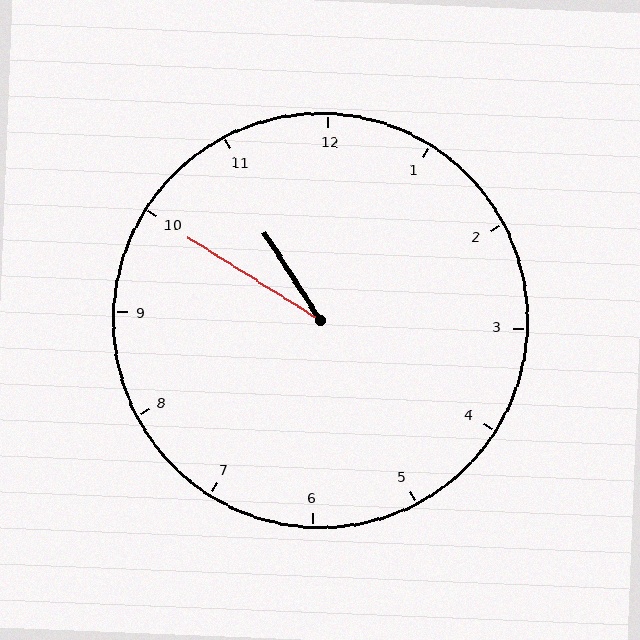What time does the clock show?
10:50.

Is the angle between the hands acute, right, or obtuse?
It is acute.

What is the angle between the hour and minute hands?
Approximately 25 degrees.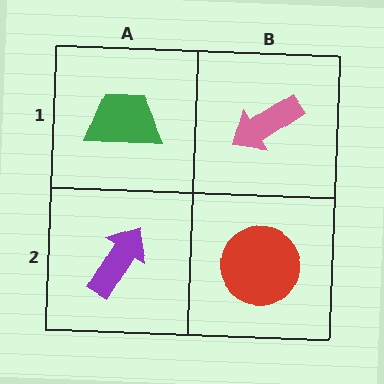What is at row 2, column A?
A purple arrow.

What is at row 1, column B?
A pink arrow.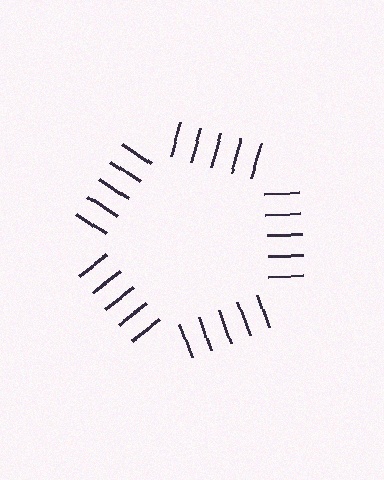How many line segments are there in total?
25 — 5 along each of the 5 edges.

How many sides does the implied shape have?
5 sides — the line-ends trace a pentagon.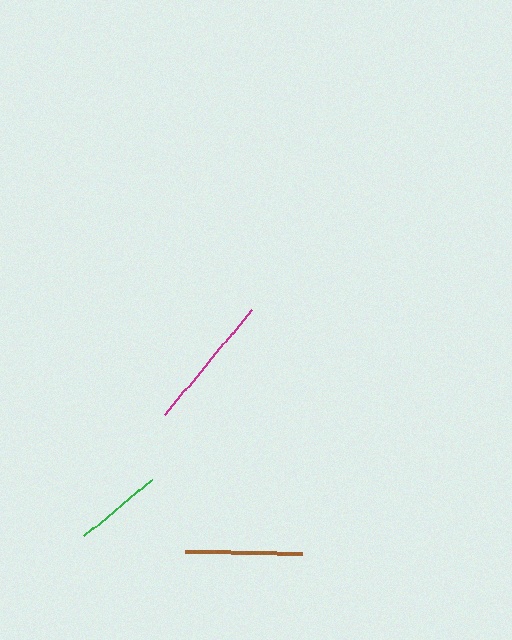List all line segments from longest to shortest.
From longest to shortest: magenta, brown, green.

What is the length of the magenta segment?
The magenta segment is approximately 137 pixels long.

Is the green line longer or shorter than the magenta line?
The magenta line is longer than the green line.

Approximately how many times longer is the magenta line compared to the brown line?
The magenta line is approximately 1.2 times the length of the brown line.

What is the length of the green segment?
The green segment is approximately 89 pixels long.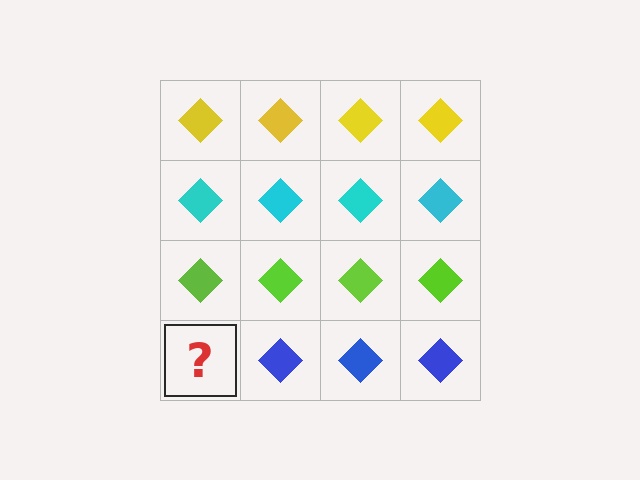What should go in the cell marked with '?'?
The missing cell should contain a blue diamond.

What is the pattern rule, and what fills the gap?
The rule is that each row has a consistent color. The gap should be filled with a blue diamond.